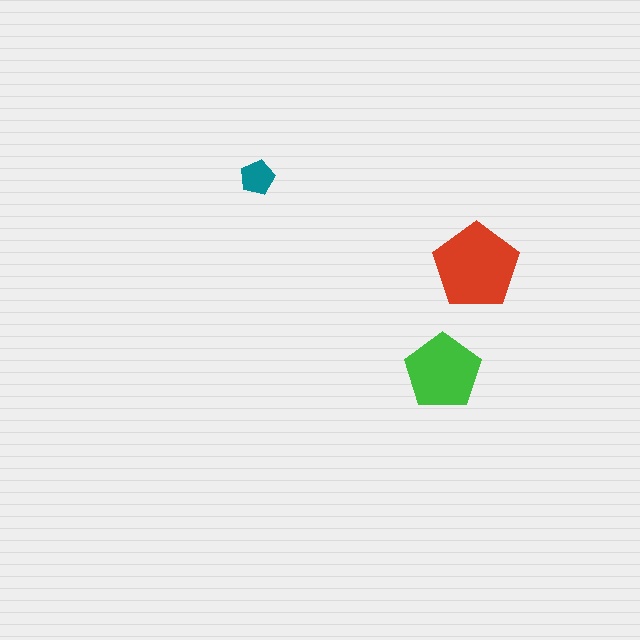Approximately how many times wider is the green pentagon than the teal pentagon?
About 2 times wider.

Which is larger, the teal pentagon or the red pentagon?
The red one.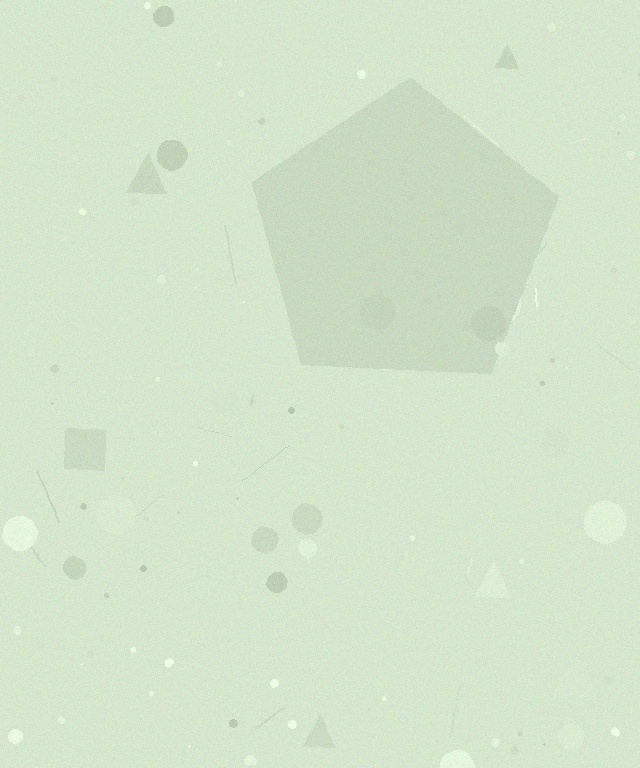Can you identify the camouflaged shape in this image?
The camouflaged shape is a pentagon.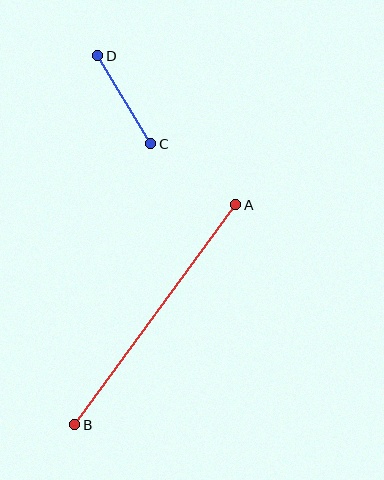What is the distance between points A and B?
The distance is approximately 273 pixels.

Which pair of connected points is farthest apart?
Points A and B are farthest apart.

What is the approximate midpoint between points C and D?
The midpoint is at approximately (124, 100) pixels.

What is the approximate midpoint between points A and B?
The midpoint is at approximately (155, 315) pixels.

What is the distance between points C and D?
The distance is approximately 103 pixels.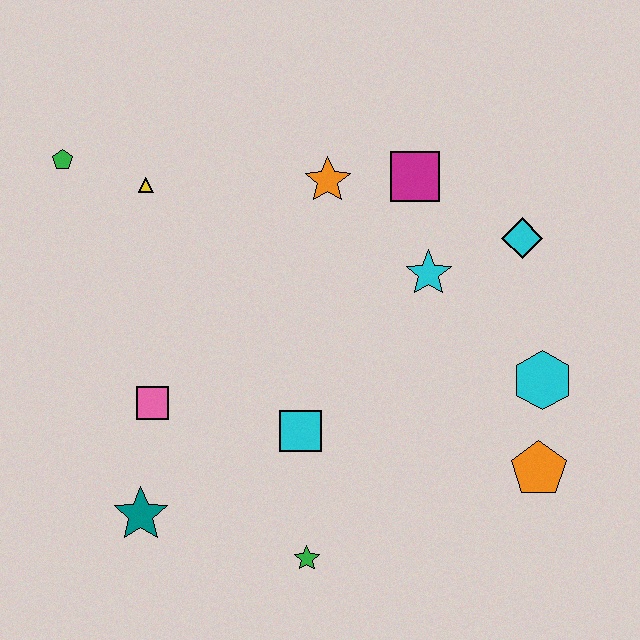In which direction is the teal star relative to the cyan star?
The teal star is to the left of the cyan star.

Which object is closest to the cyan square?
The green star is closest to the cyan square.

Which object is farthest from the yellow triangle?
The orange pentagon is farthest from the yellow triangle.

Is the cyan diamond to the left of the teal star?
No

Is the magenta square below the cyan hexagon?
No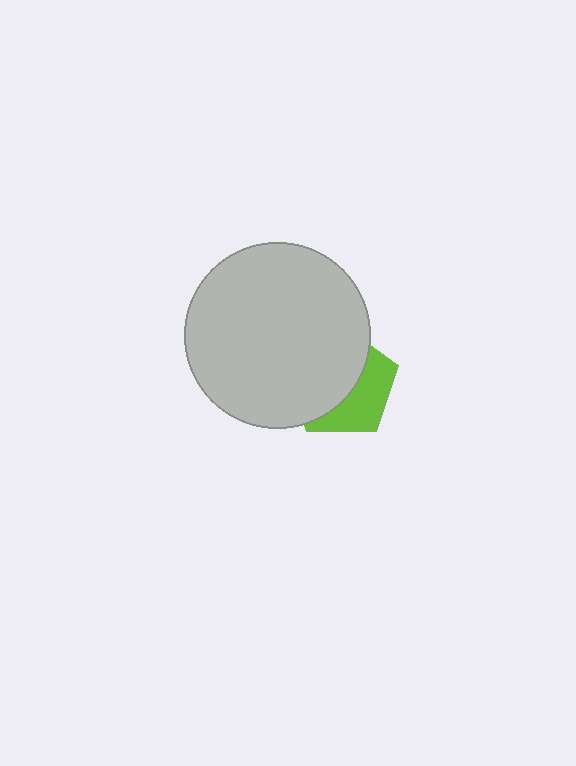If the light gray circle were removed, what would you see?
You would see the complete lime pentagon.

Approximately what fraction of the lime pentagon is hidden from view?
Roughly 59% of the lime pentagon is hidden behind the light gray circle.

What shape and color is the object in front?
The object in front is a light gray circle.